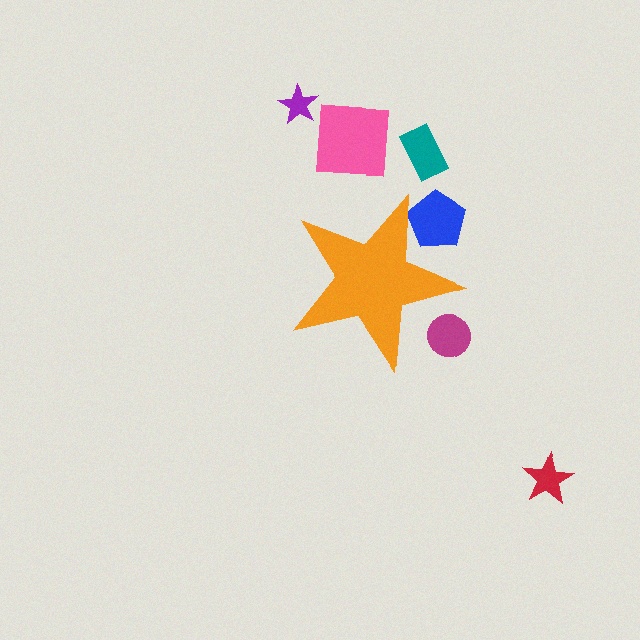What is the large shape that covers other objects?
An orange star.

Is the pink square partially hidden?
No, the pink square is fully visible.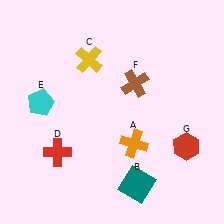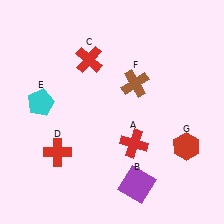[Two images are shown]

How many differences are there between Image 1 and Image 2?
There are 3 differences between the two images.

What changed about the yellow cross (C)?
In Image 1, C is yellow. In Image 2, it changed to red.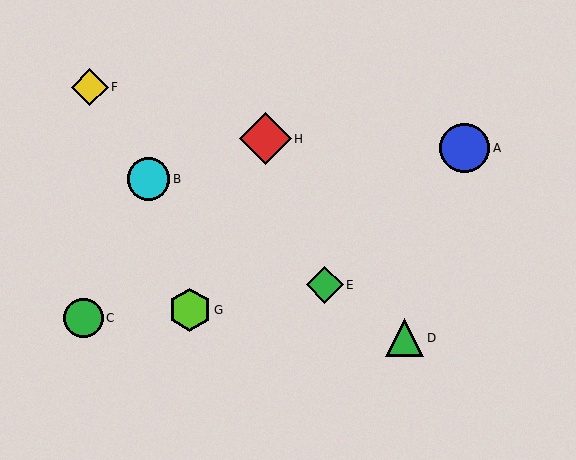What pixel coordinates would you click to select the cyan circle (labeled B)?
Click at (149, 179) to select the cyan circle B.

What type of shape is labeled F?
Shape F is a yellow diamond.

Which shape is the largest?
The red diamond (labeled H) is the largest.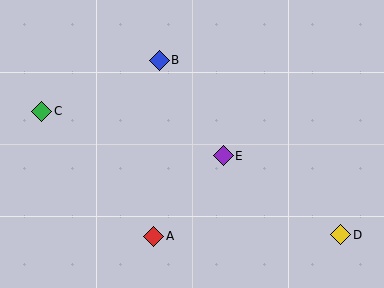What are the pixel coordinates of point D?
Point D is at (341, 235).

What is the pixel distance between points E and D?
The distance between E and D is 142 pixels.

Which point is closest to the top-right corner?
Point E is closest to the top-right corner.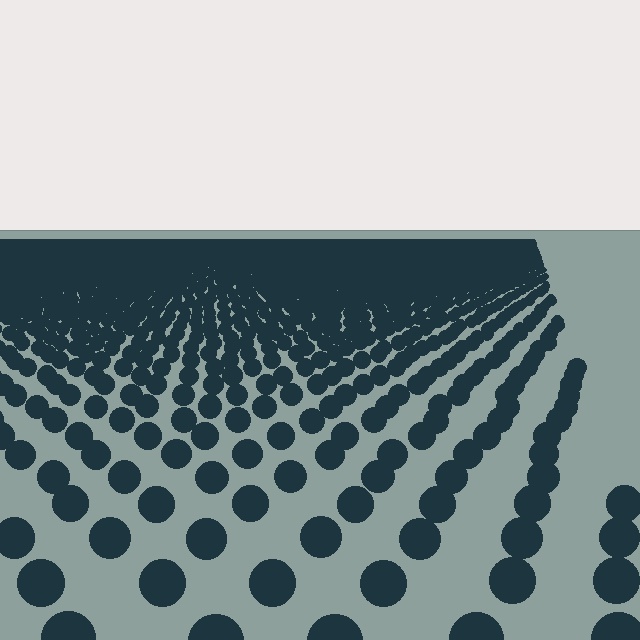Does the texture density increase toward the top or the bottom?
Density increases toward the top.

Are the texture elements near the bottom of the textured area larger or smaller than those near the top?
Larger. Near the bottom, elements are closer to the viewer and appear at a bigger on-screen size.